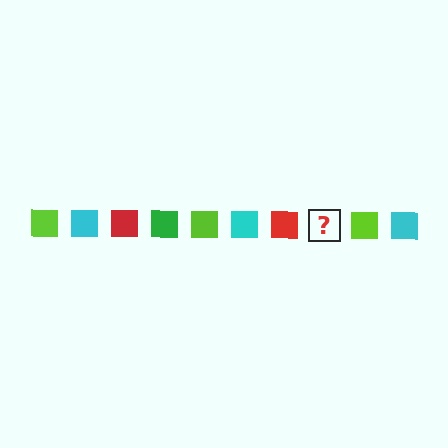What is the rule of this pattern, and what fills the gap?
The rule is that the pattern cycles through lime, cyan, red, green squares. The gap should be filled with a green square.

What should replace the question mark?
The question mark should be replaced with a green square.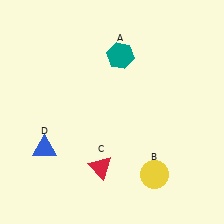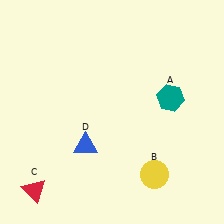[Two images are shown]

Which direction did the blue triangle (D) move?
The blue triangle (D) moved right.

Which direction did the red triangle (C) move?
The red triangle (C) moved left.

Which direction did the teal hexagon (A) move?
The teal hexagon (A) moved right.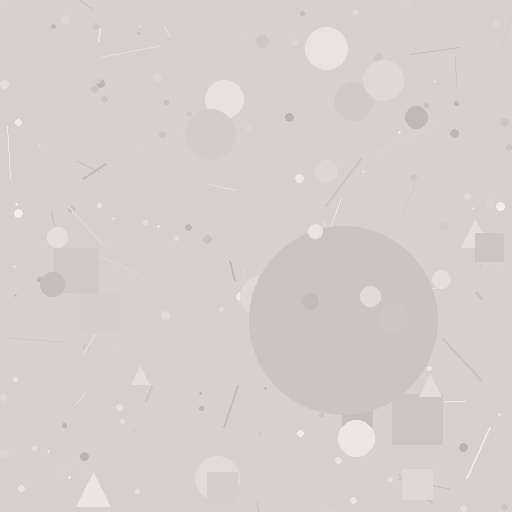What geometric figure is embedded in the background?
A circle is embedded in the background.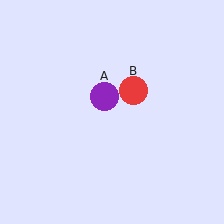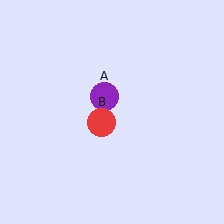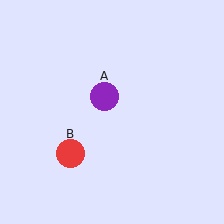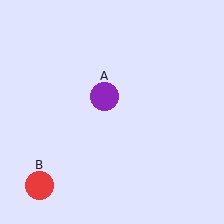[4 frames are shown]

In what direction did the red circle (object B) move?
The red circle (object B) moved down and to the left.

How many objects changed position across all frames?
1 object changed position: red circle (object B).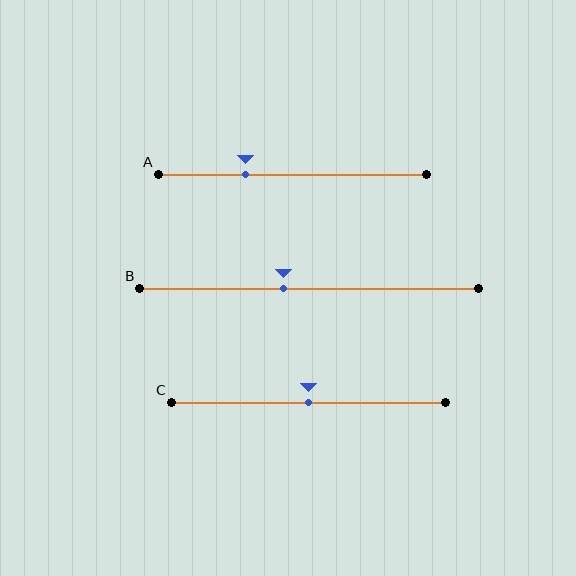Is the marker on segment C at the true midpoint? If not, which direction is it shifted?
Yes, the marker on segment C is at the true midpoint.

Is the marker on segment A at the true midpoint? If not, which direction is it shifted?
No, the marker on segment A is shifted to the left by about 17% of the segment length.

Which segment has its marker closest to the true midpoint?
Segment C has its marker closest to the true midpoint.